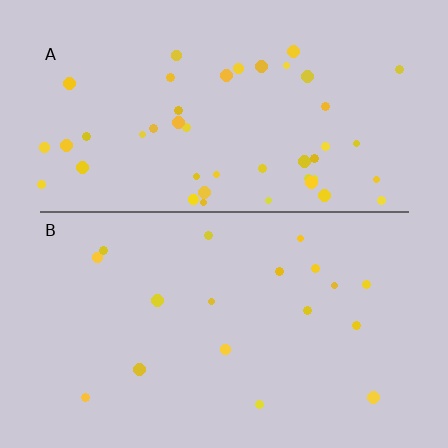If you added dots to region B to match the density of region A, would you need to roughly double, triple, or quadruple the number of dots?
Approximately triple.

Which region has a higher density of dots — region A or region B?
A (the top).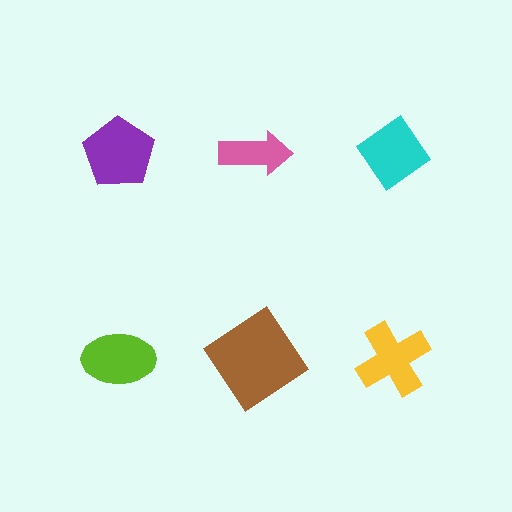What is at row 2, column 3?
A yellow cross.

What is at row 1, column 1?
A purple pentagon.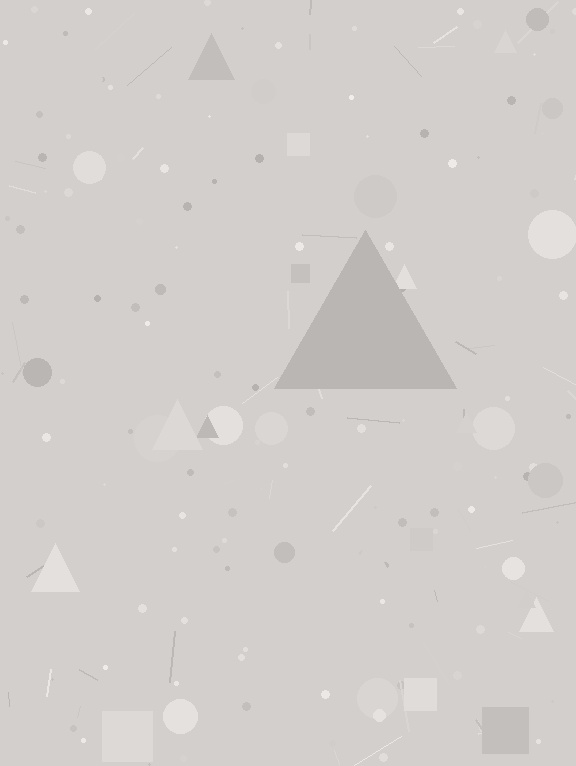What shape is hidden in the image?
A triangle is hidden in the image.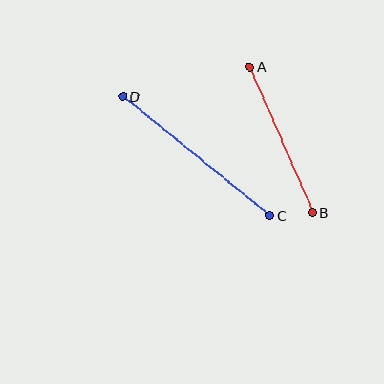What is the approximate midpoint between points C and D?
The midpoint is at approximately (196, 156) pixels.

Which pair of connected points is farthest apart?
Points C and D are farthest apart.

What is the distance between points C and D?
The distance is approximately 189 pixels.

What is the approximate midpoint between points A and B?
The midpoint is at approximately (281, 140) pixels.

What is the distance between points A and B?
The distance is approximately 159 pixels.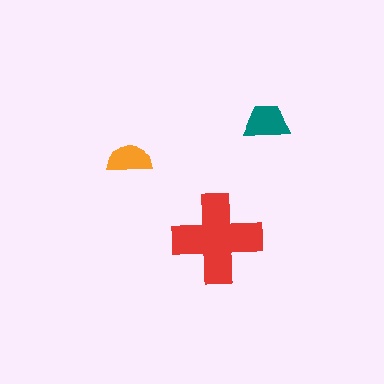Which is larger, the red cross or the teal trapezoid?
The red cross.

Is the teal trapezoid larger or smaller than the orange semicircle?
Larger.